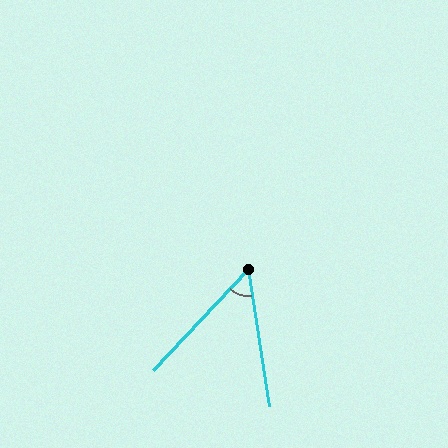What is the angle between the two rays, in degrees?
Approximately 52 degrees.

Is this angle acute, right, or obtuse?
It is acute.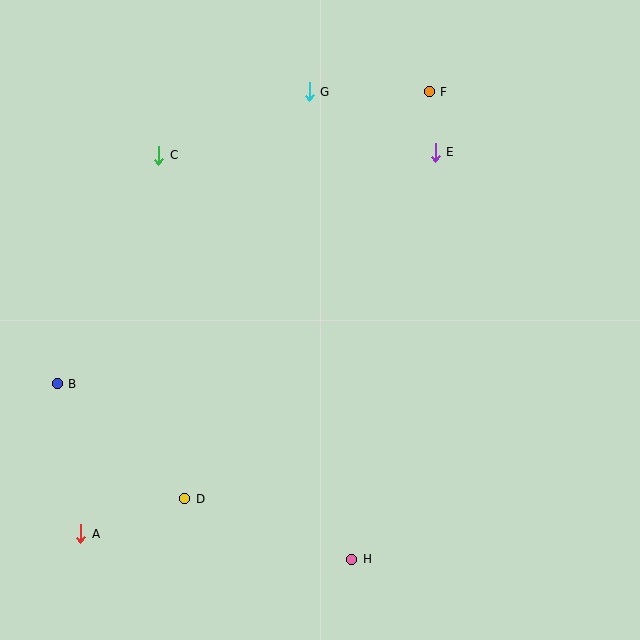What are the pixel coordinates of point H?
Point H is at (352, 559).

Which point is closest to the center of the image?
Point E at (435, 152) is closest to the center.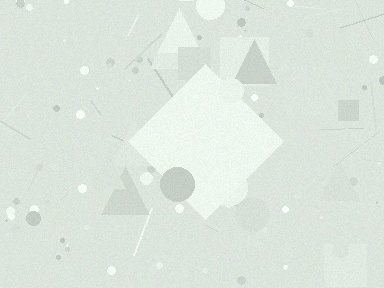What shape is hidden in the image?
A diamond is hidden in the image.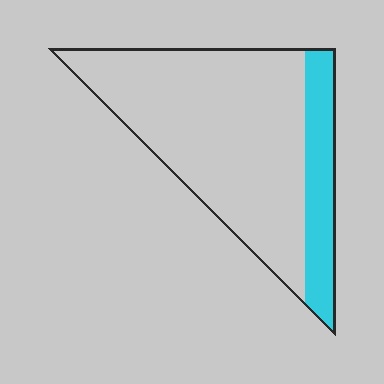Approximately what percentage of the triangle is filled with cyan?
Approximately 20%.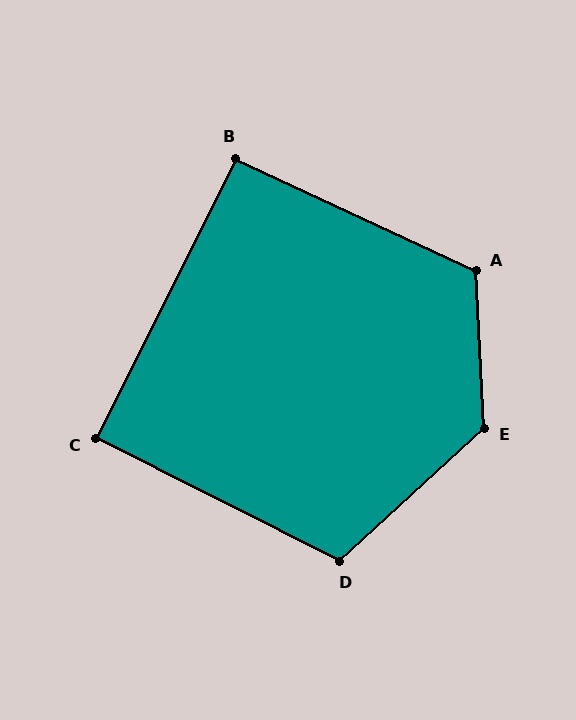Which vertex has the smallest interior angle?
C, at approximately 90 degrees.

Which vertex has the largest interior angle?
E, at approximately 130 degrees.